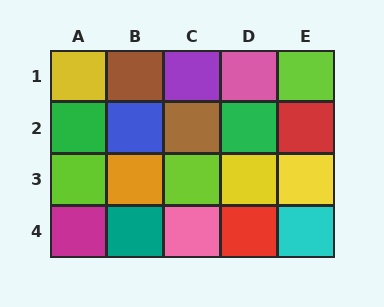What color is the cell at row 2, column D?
Green.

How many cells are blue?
1 cell is blue.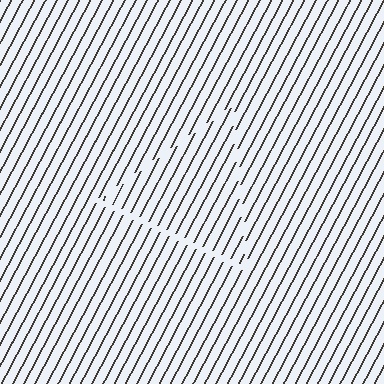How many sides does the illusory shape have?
3 sides — the line-ends trace a triangle.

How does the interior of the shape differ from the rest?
The interior of the shape contains the same grating, shifted by half a period — the contour is defined by the phase discontinuity where line-ends from the inner and outer gratings abut.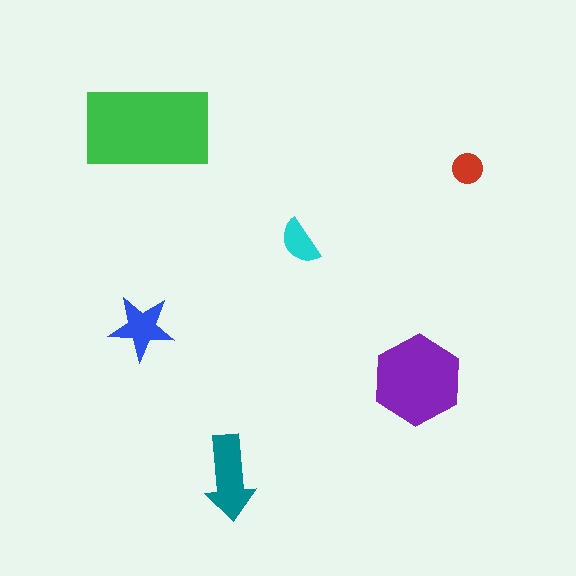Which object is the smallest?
The red circle.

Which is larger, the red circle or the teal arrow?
The teal arrow.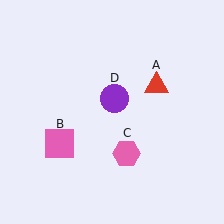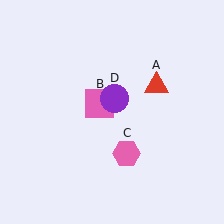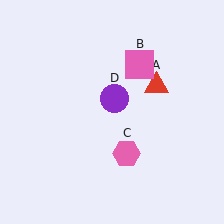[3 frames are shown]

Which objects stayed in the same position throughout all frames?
Red triangle (object A) and pink hexagon (object C) and purple circle (object D) remained stationary.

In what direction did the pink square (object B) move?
The pink square (object B) moved up and to the right.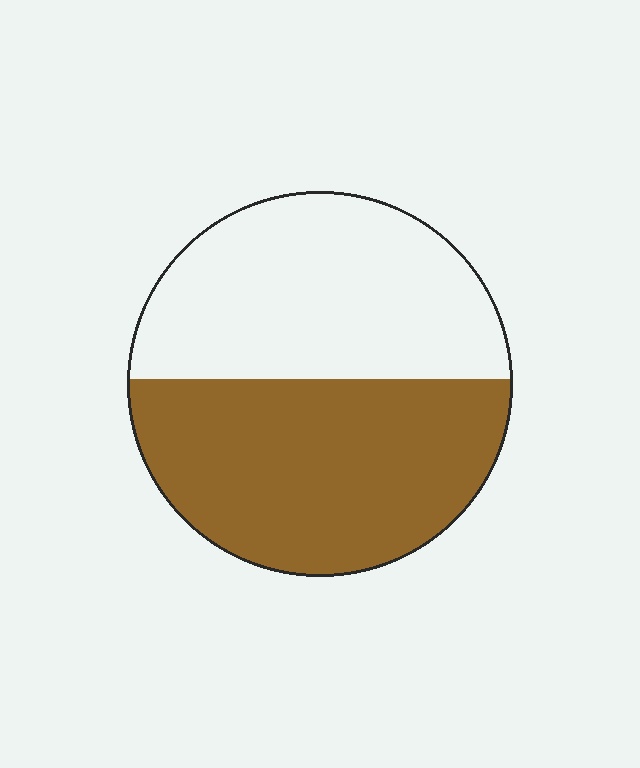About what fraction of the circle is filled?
About one half (1/2).